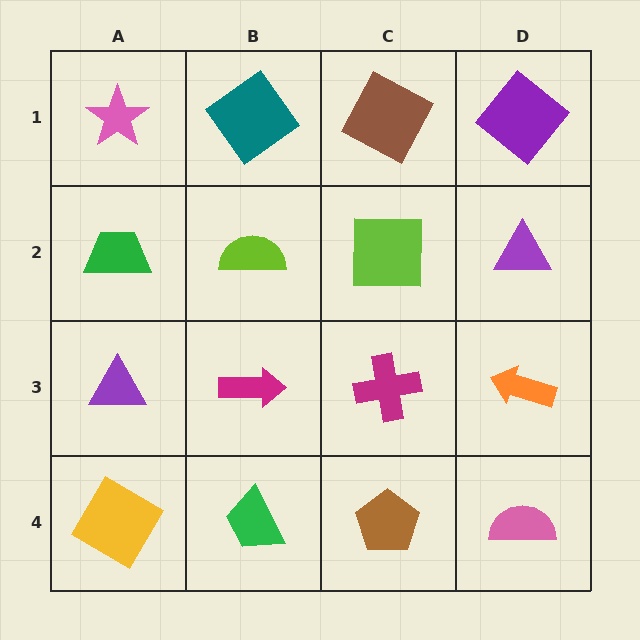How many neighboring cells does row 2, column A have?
3.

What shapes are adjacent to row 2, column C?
A brown square (row 1, column C), a magenta cross (row 3, column C), a lime semicircle (row 2, column B), a purple triangle (row 2, column D).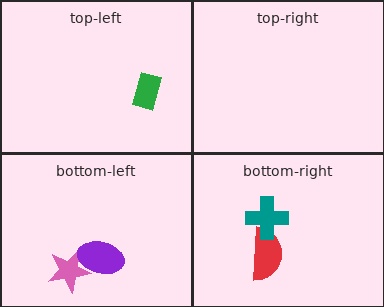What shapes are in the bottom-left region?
The pink star, the purple ellipse.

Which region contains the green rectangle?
The top-left region.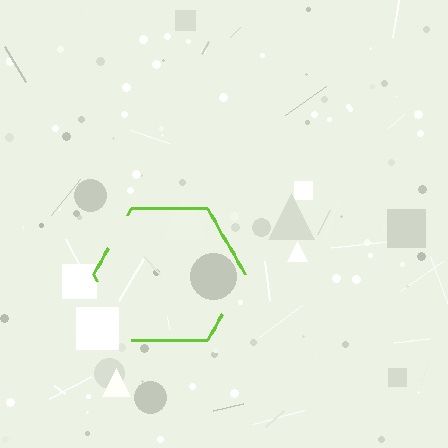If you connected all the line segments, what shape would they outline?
They would outline a hexagon.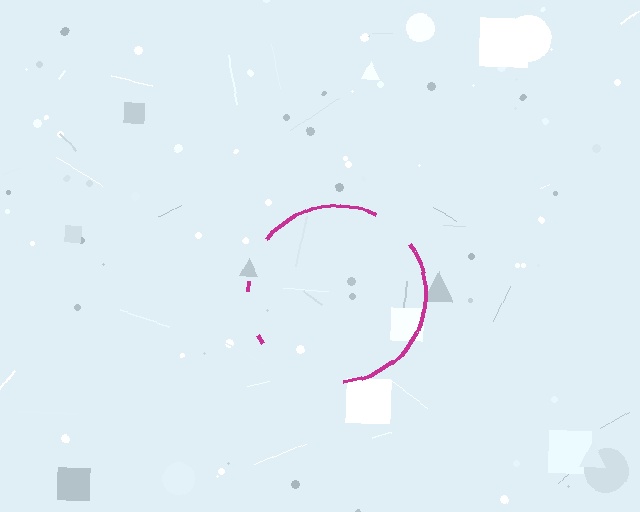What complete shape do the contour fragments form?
The contour fragments form a circle.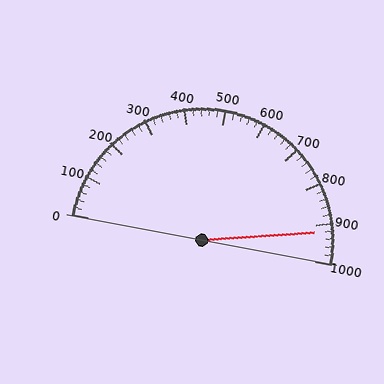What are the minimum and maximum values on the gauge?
The gauge ranges from 0 to 1000.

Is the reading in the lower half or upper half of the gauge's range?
The reading is in the upper half of the range (0 to 1000).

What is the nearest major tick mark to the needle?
The nearest major tick mark is 900.